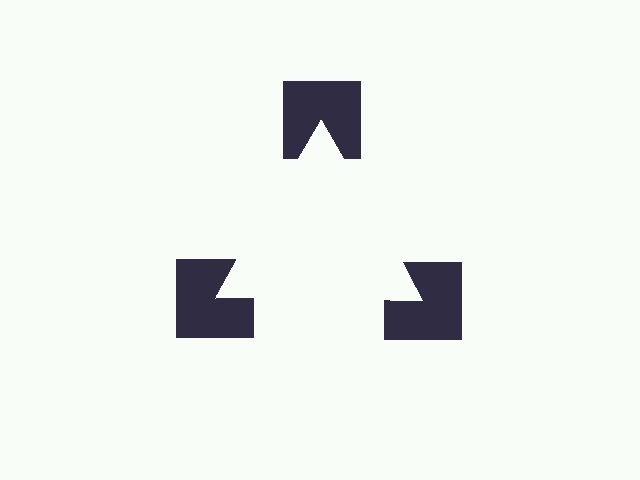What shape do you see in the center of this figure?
An illusory triangle — its edges are inferred from the aligned wedge cuts in the notched squares, not physically drawn.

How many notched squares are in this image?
There are 3 — one at each vertex of the illusory triangle.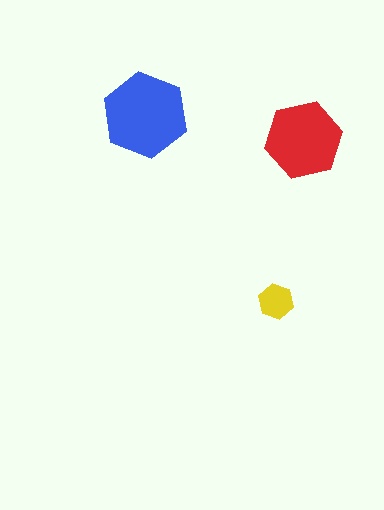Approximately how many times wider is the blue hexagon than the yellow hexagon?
About 2.5 times wider.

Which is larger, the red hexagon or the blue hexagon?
The blue one.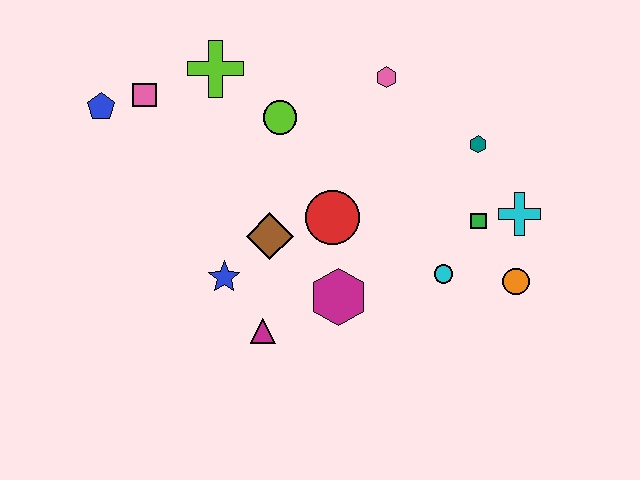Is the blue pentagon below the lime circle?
No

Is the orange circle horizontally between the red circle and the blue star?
No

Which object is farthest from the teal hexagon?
The blue pentagon is farthest from the teal hexagon.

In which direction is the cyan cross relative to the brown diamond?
The cyan cross is to the right of the brown diamond.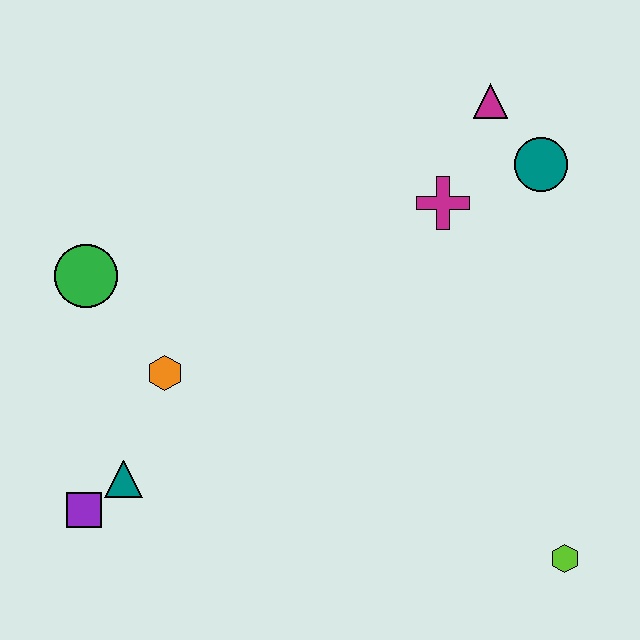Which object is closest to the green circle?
The orange hexagon is closest to the green circle.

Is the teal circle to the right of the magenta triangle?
Yes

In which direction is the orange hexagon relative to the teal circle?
The orange hexagon is to the left of the teal circle.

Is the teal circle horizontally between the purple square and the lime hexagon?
Yes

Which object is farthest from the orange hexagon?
The lime hexagon is farthest from the orange hexagon.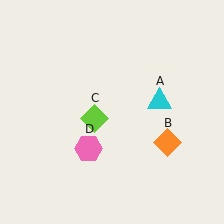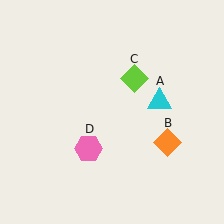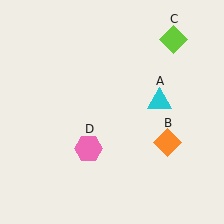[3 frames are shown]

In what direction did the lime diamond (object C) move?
The lime diamond (object C) moved up and to the right.